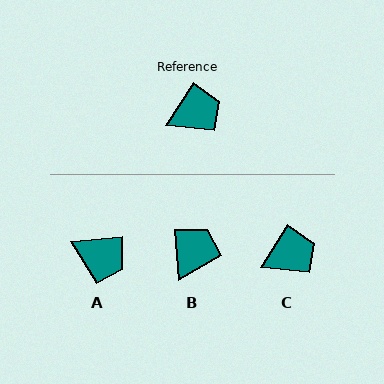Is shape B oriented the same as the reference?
No, it is off by about 36 degrees.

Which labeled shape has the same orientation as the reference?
C.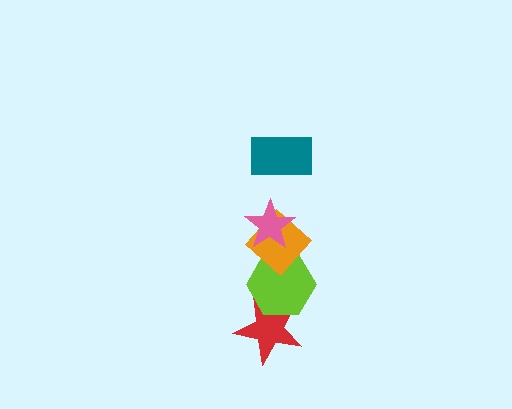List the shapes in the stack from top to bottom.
From top to bottom: the teal rectangle, the pink star, the orange diamond, the lime hexagon, the red star.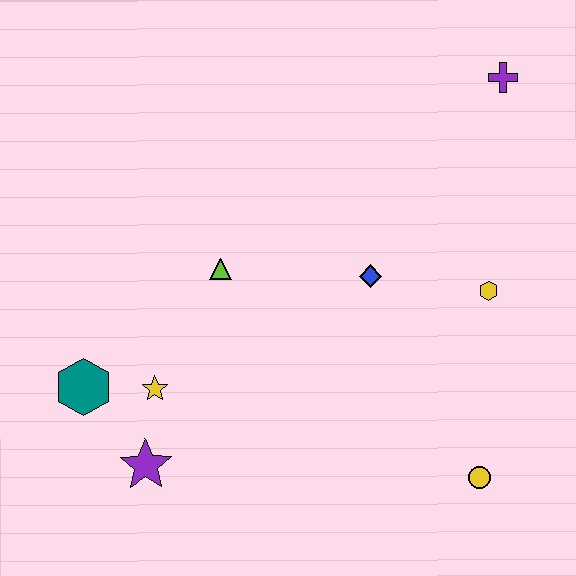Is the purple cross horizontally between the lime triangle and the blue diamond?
No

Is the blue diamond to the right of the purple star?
Yes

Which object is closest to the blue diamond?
The yellow hexagon is closest to the blue diamond.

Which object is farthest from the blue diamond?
The teal hexagon is farthest from the blue diamond.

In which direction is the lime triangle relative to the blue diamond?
The lime triangle is to the left of the blue diamond.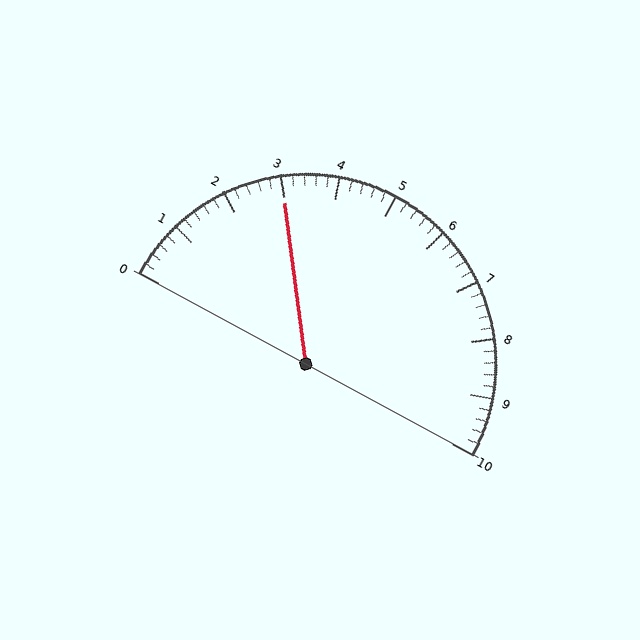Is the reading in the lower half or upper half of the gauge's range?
The reading is in the lower half of the range (0 to 10).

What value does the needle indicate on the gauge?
The needle indicates approximately 3.0.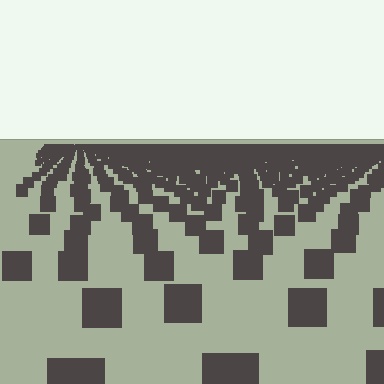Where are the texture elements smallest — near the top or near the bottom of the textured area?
Near the top.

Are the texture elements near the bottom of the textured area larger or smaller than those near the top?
Larger. Near the bottom, elements are closer to the viewer and appear at a bigger on-screen size.